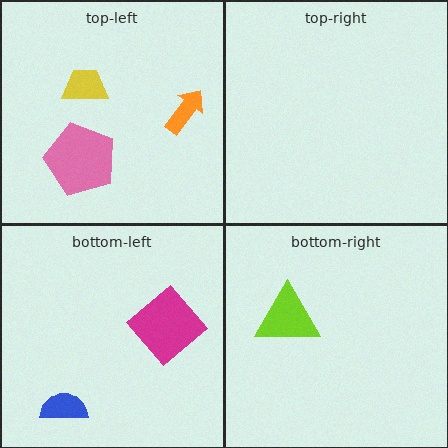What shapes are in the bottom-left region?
The blue semicircle, the magenta diamond.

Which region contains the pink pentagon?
The top-left region.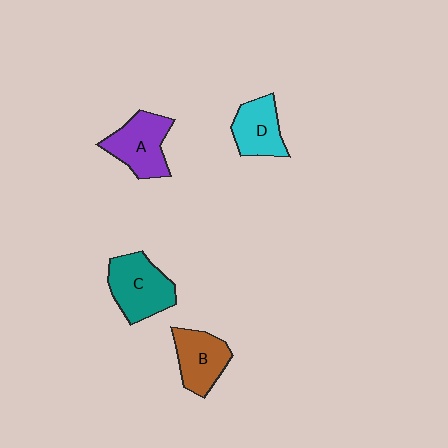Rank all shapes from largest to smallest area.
From largest to smallest: C (teal), A (purple), B (brown), D (cyan).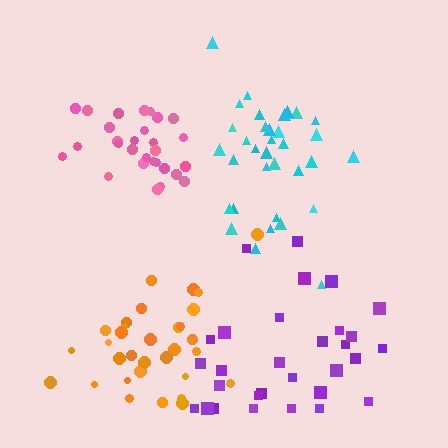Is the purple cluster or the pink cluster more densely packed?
Pink.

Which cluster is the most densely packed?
Pink.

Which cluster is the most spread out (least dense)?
Purple.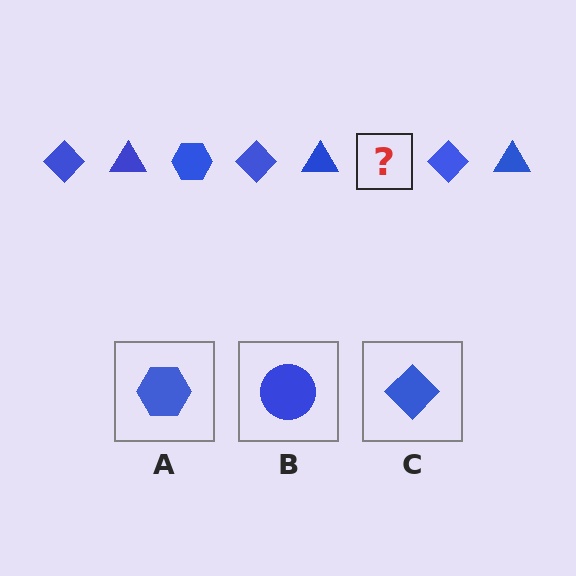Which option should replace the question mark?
Option A.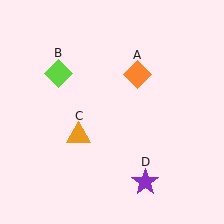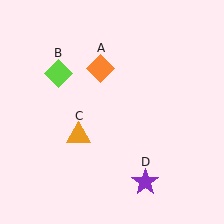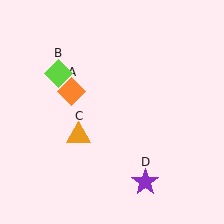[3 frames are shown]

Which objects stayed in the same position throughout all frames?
Lime diamond (object B) and orange triangle (object C) and purple star (object D) remained stationary.